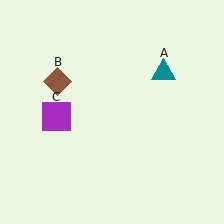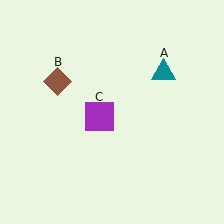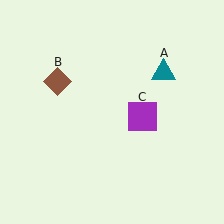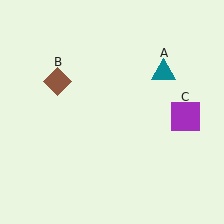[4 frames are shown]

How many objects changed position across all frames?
1 object changed position: purple square (object C).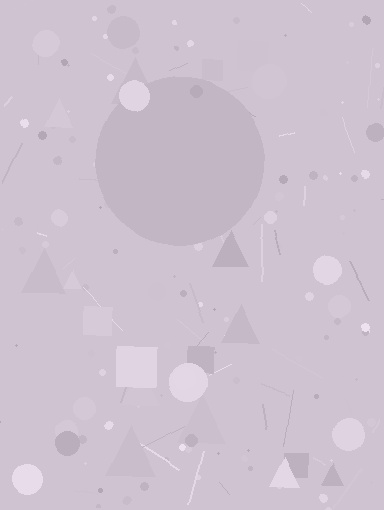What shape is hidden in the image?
A circle is hidden in the image.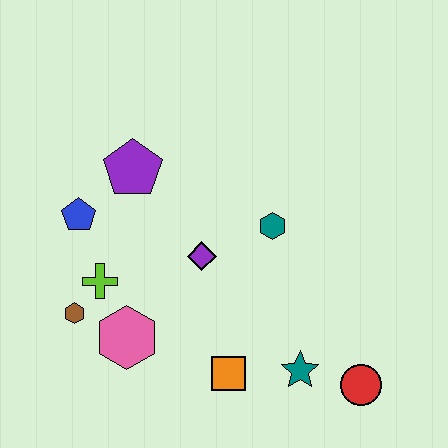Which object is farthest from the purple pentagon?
The red circle is farthest from the purple pentagon.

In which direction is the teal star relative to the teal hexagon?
The teal star is below the teal hexagon.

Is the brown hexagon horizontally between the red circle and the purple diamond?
No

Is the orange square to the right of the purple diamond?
Yes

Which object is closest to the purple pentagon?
The blue pentagon is closest to the purple pentagon.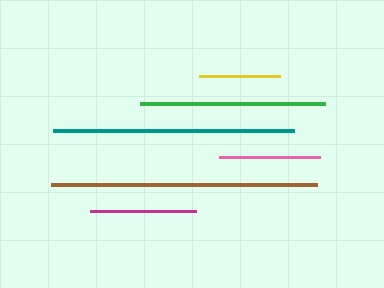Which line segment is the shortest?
The yellow line is the shortest at approximately 81 pixels.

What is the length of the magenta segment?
The magenta segment is approximately 106 pixels long.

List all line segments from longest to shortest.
From longest to shortest: brown, teal, green, magenta, pink, yellow.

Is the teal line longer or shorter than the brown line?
The brown line is longer than the teal line.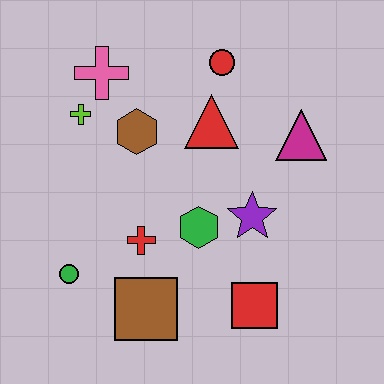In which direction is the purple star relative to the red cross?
The purple star is to the right of the red cross.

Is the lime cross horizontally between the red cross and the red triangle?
No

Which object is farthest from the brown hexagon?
The red square is farthest from the brown hexagon.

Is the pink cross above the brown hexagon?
Yes